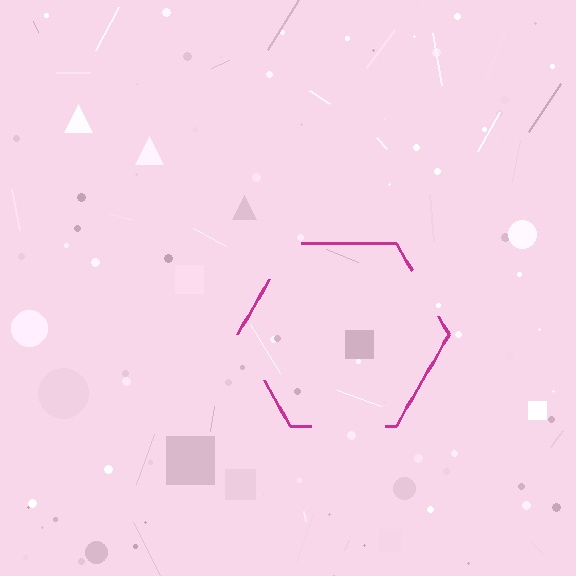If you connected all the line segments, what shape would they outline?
They would outline a hexagon.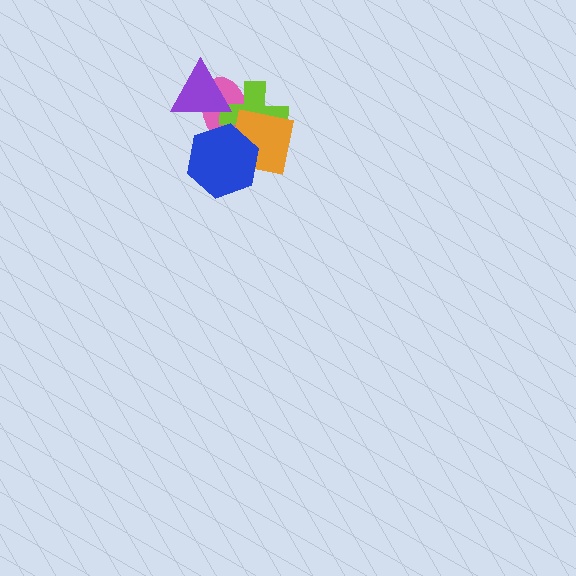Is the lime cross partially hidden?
Yes, it is partially covered by another shape.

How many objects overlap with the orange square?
3 objects overlap with the orange square.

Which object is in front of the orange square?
The blue hexagon is in front of the orange square.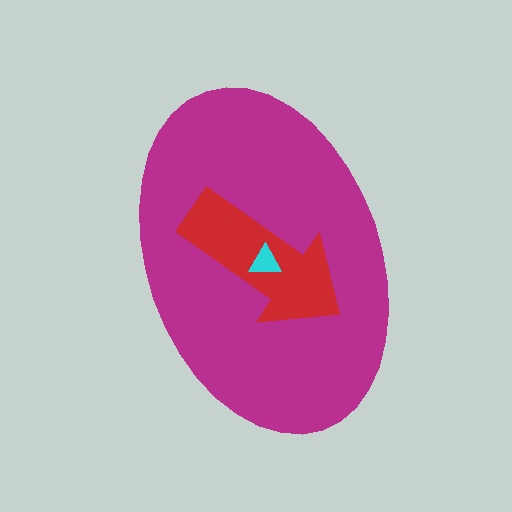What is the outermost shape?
The magenta ellipse.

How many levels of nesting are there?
3.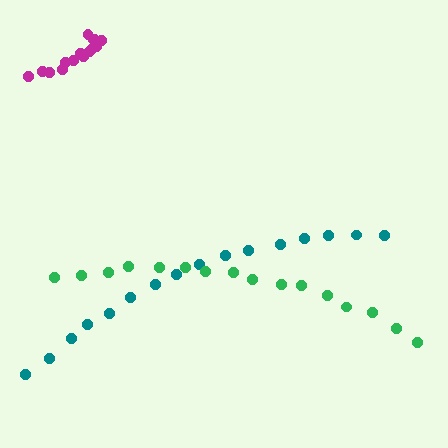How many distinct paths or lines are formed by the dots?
There are 3 distinct paths.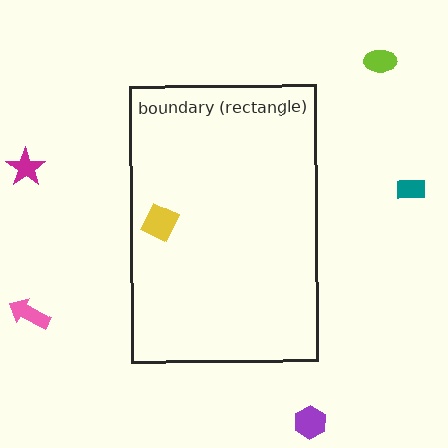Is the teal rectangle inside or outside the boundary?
Outside.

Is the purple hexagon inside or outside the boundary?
Outside.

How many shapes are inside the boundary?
1 inside, 5 outside.